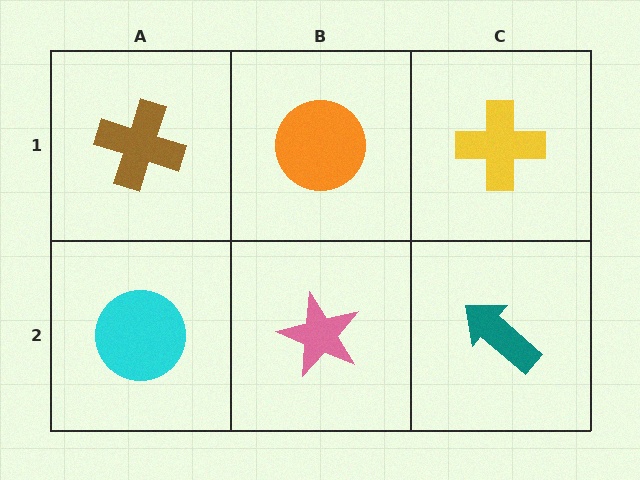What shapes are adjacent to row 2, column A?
A brown cross (row 1, column A), a pink star (row 2, column B).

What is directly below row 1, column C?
A teal arrow.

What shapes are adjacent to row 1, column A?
A cyan circle (row 2, column A), an orange circle (row 1, column B).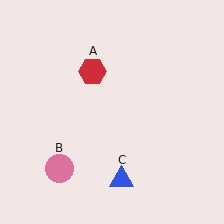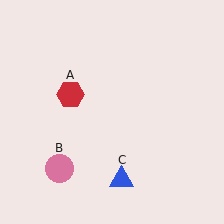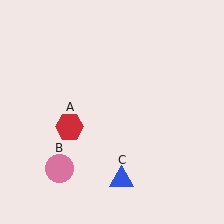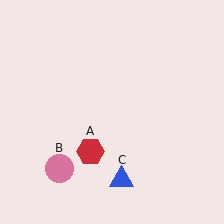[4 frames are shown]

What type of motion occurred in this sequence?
The red hexagon (object A) rotated counterclockwise around the center of the scene.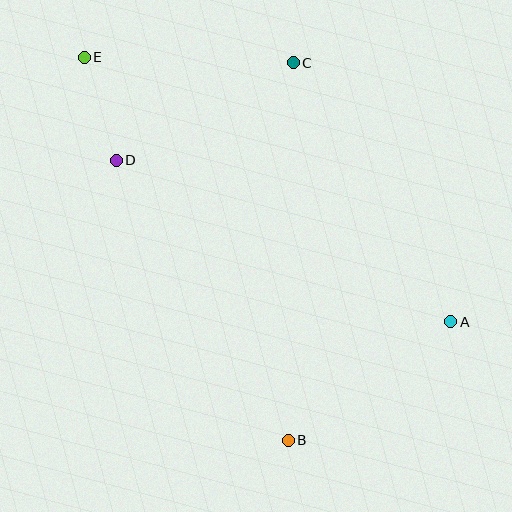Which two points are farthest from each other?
Points A and E are farthest from each other.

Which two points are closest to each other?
Points D and E are closest to each other.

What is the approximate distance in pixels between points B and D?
The distance between B and D is approximately 328 pixels.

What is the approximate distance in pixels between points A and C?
The distance between A and C is approximately 303 pixels.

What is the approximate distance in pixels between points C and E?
The distance between C and E is approximately 209 pixels.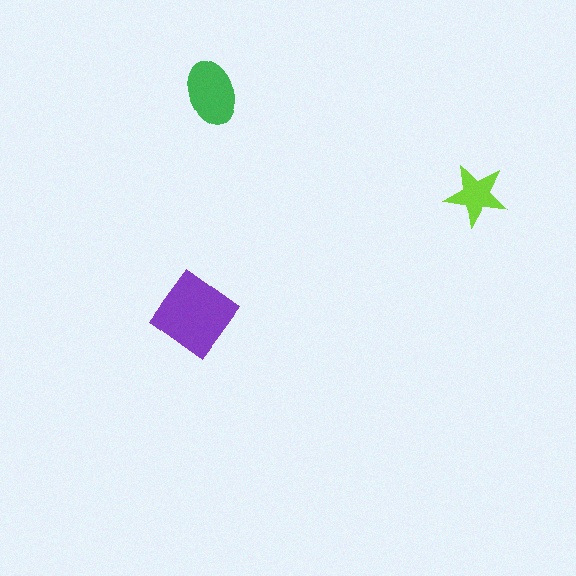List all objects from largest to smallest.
The purple diamond, the green ellipse, the lime star.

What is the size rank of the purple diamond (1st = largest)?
1st.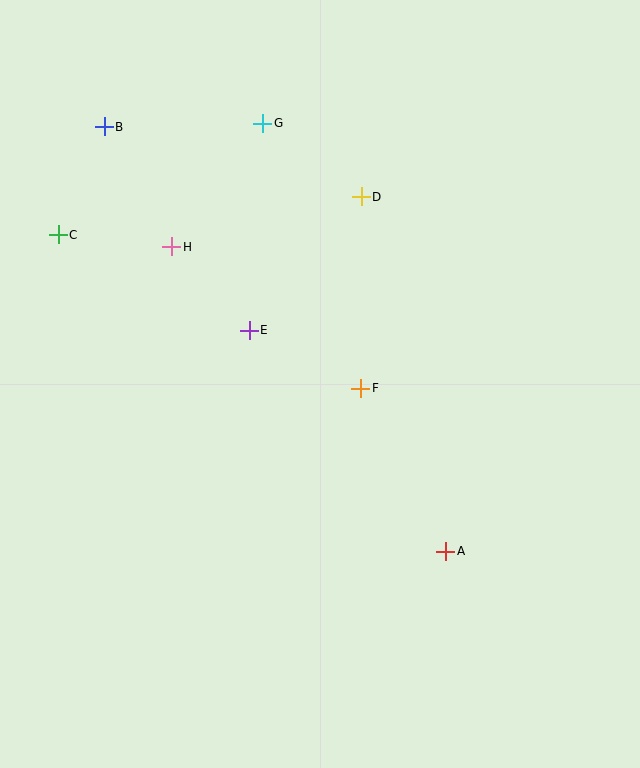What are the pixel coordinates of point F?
Point F is at (361, 388).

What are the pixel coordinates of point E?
Point E is at (249, 330).